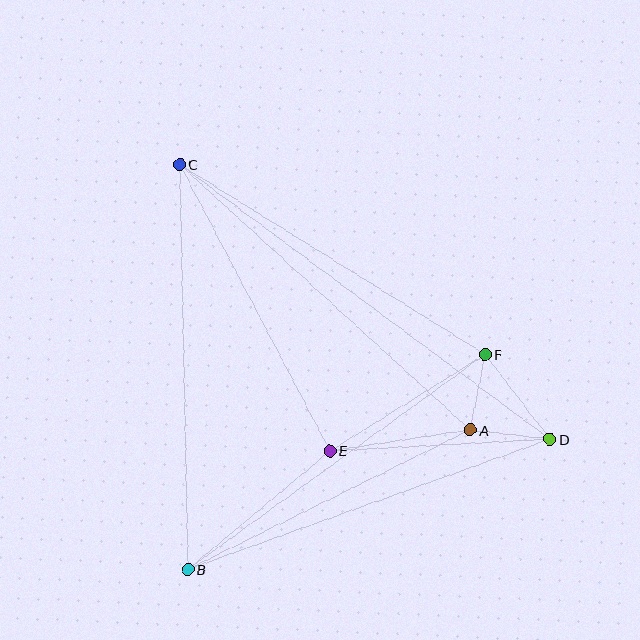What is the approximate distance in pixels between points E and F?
The distance between E and F is approximately 182 pixels.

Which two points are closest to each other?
Points A and F are closest to each other.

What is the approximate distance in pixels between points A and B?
The distance between A and B is approximately 315 pixels.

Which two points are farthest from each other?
Points C and D are farthest from each other.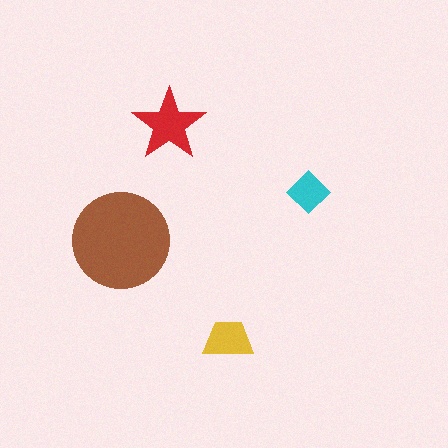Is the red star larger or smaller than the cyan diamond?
Larger.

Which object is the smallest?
The cyan diamond.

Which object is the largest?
The brown circle.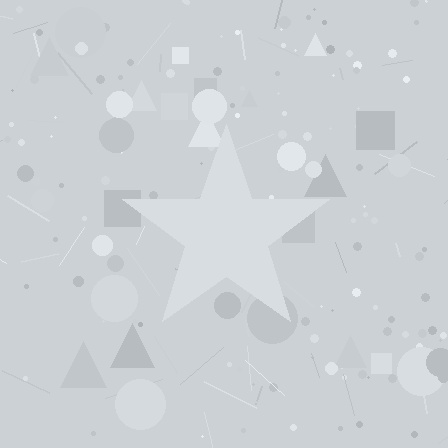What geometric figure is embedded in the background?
A star is embedded in the background.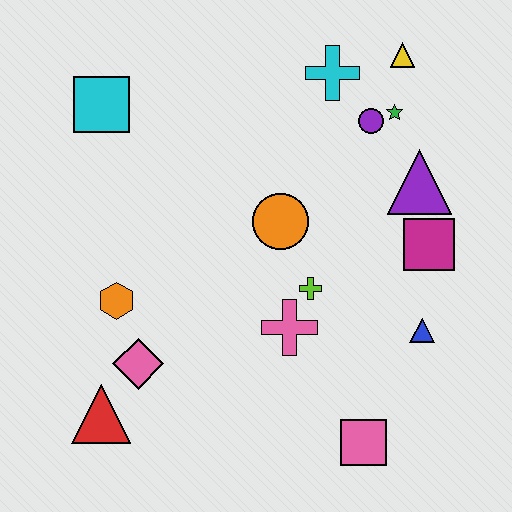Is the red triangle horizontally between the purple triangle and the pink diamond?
No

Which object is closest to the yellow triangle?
The green star is closest to the yellow triangle.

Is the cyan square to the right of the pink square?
No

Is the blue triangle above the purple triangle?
No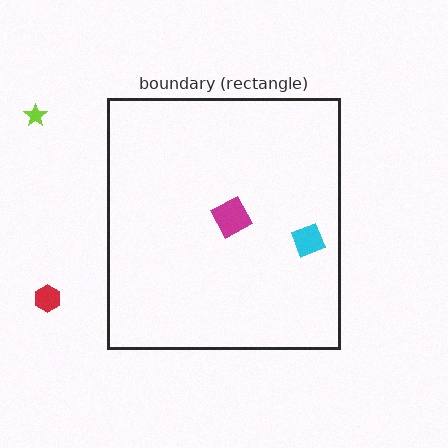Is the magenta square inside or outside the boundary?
Inside.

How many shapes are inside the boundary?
2 inside, 2 outside.